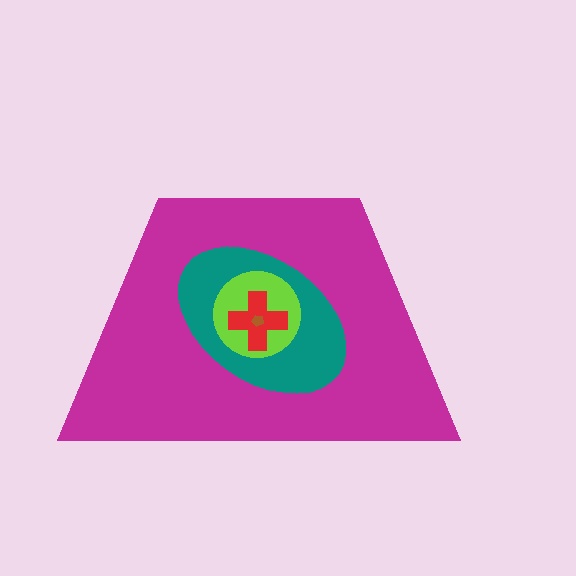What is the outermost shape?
The magenta trapezoid.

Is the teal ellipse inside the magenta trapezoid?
Yes.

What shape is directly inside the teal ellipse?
The lime circle.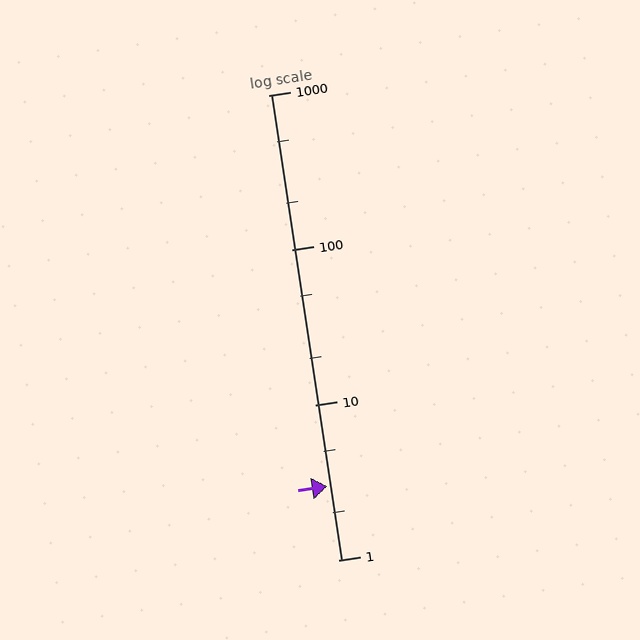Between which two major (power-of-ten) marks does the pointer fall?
The pointer is between 1 and 10.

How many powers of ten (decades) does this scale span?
The scale spans 3 decades, from 1 to 1000.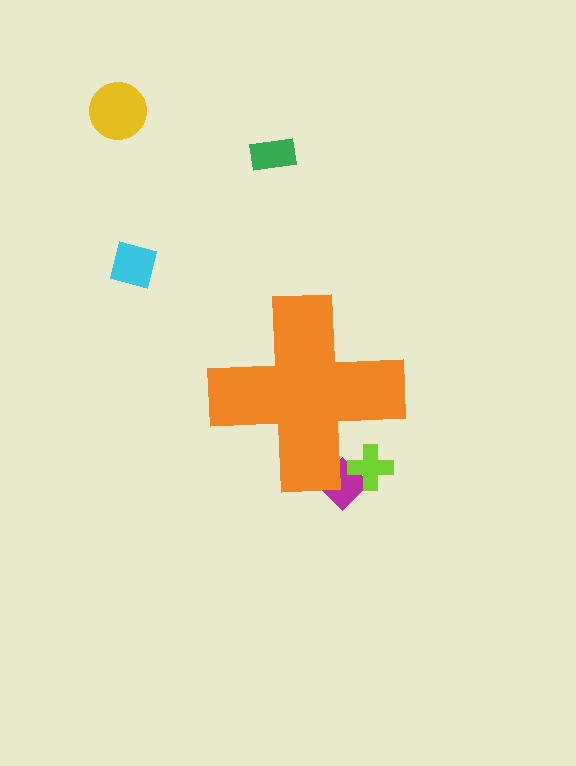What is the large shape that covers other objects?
An orange cross.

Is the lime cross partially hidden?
Yes, the lime cross is partially hidden behind the orange cross.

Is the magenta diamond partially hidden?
Yes, the magenta diamond is partially hidden behind the orange cross.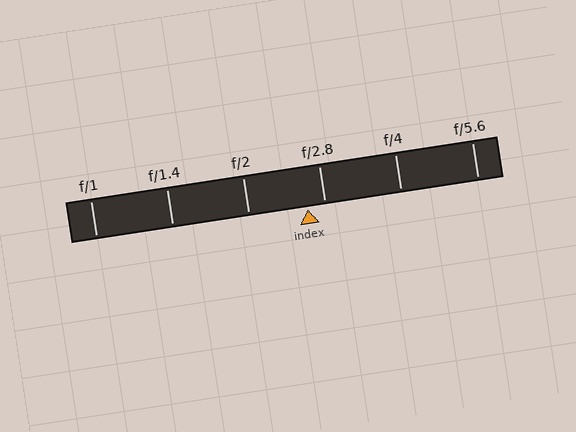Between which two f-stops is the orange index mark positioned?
The index mark is between f/2 and f/2.8.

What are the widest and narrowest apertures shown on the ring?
The widest aperture shown is f/1 and the narrowest is f/5.6.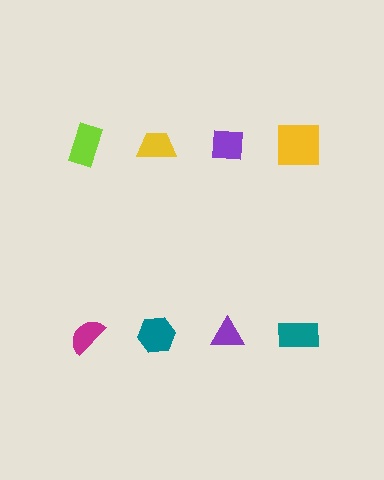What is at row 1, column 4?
A yellow square.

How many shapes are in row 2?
4 shapes.